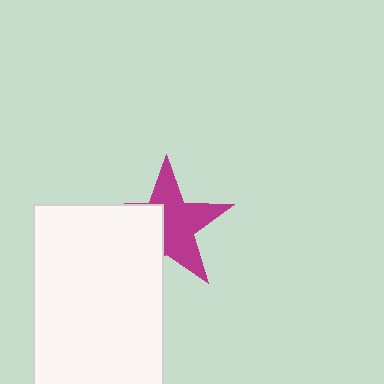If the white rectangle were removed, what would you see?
You would see the complete magenta star.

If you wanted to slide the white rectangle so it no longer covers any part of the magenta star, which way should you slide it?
Slide it toward the lower-left — that is the most direct way to separate the two shapes.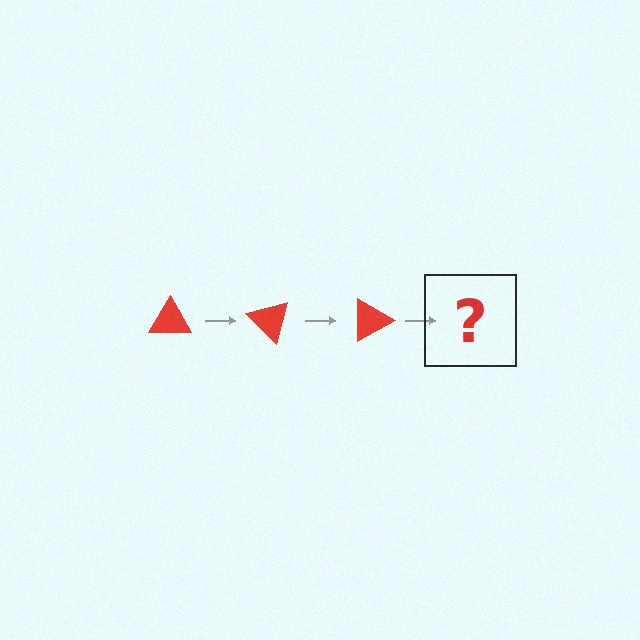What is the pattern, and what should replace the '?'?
The pattern is that the triangle rotates 45 degrees each step. The '?' should be a red triangle rotated 135 degrees.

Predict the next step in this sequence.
The next step is a red triangle rotated 135 degrees.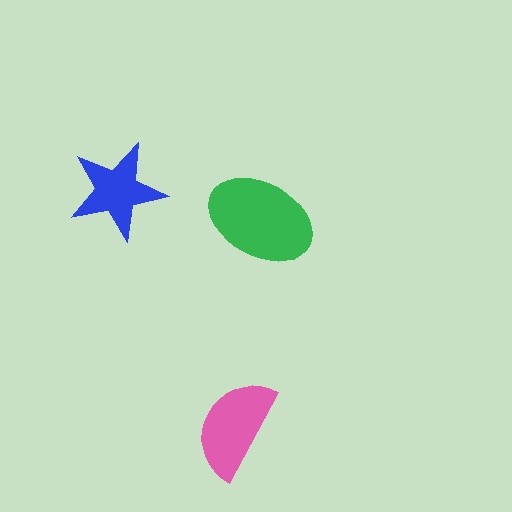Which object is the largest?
The green ellipse.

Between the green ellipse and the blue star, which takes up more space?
The green ellipse.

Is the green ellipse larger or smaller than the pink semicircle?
Larger.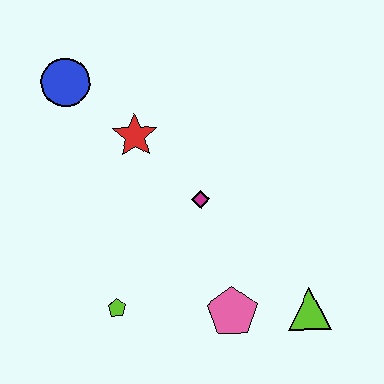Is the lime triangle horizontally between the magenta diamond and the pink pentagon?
No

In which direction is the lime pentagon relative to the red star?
The lime pentagon is below the red star.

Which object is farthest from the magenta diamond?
The blue circle is farthest from the magenta diamond.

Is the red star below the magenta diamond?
No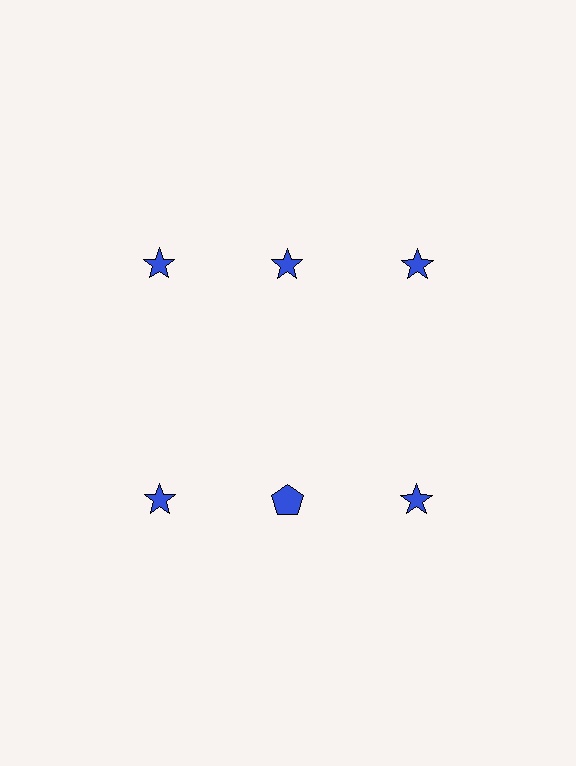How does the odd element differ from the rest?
It has a different shape: pentagon instead of star.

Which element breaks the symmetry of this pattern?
The blue pentagon in the second row, second from left column breaks the symmetry. All other shapes are blue stars.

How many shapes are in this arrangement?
There are 6 shapes arranged in a grid pattern.